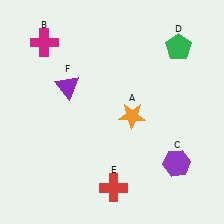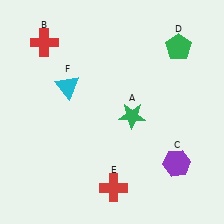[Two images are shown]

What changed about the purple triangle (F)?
In Image 1, F is purple. In Image 2, it changed to cyan.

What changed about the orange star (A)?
In Image 1, A is orange. In Image 2, it changed to green.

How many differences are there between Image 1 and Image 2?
There are 3 differences between the two images.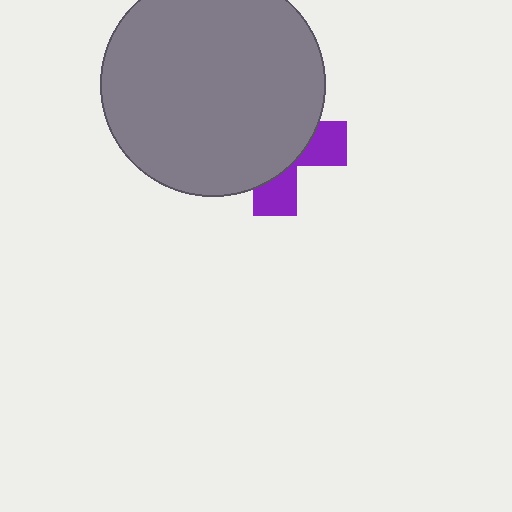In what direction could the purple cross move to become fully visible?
The purple cross could move toward the lower-right. That would shift it out from behind the gray circle entirely.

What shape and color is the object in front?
The object in front is a gray circle.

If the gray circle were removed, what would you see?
You would see the complete purple cross.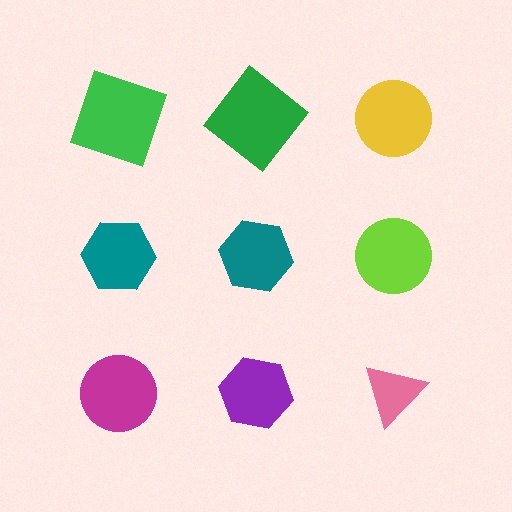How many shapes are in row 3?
3 shapes.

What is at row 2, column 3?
A lime circle.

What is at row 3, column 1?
A magenta circle.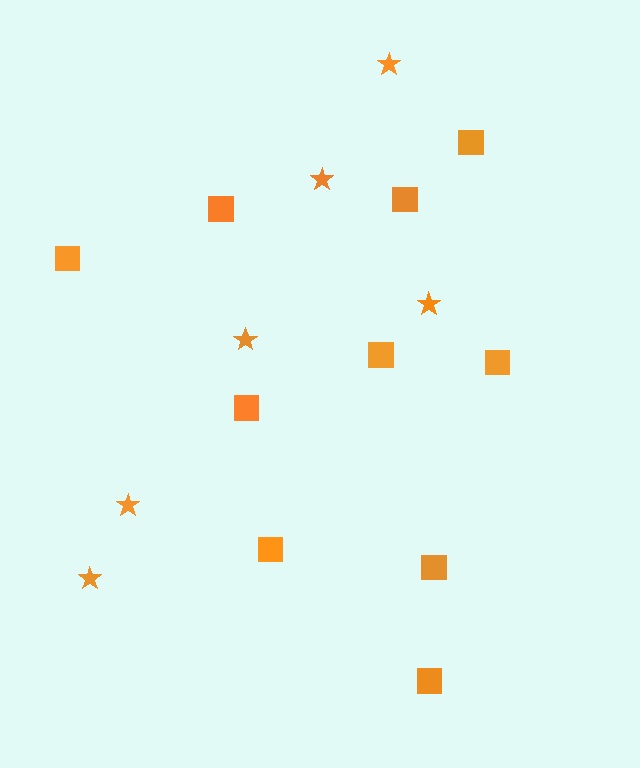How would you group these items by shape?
There are 2 groups: one group of squares (10) and one group of stars (6).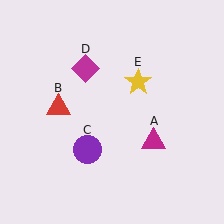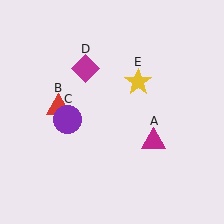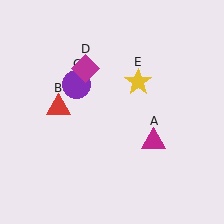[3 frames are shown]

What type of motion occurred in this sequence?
The purple circle (object C) rotated clockwise around the center of the scene.